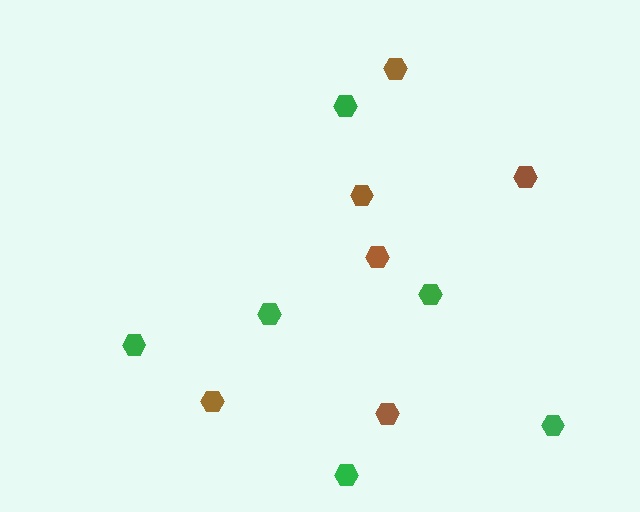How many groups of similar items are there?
There are 2 groups: one group of brown hexagons (6) and one group of green hexagons (6).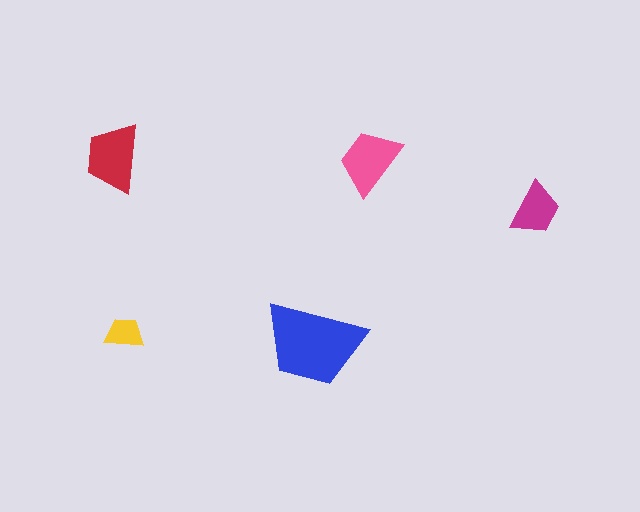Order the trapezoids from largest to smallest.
the blue one, the red one, the pink one, the magenta one, the yellow one.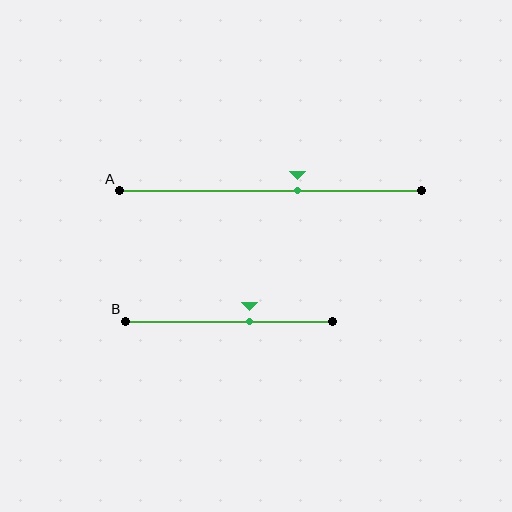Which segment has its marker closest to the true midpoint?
Segment A has its marker closest to the true midpoint.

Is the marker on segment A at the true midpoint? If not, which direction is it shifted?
No, the marker on segment A is shifted to the right by about 9% of the segment length.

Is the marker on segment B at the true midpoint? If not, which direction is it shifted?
No, the marker on segment B is shifted to the right by about 10% of the segment length.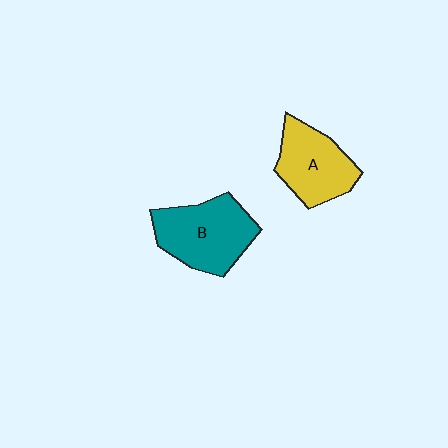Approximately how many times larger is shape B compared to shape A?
Approximately 1.2 times.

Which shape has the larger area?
Shape B (teal).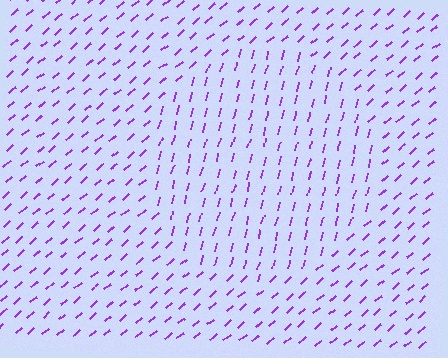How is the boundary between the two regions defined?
The boundary is defined purely by a change in line orientation (approximately 34 degrees difference). All lines are the same color and thickness.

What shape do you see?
I see a circle.